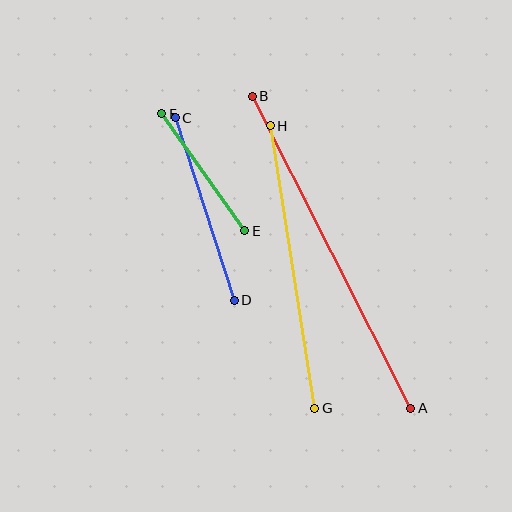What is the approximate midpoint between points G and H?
The midpoint is at approximately (293, 267) pixels.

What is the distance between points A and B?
The distance is approximately 350 pixels.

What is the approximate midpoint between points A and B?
The midpoint is at approximately (332, 252) pixels.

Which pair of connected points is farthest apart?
Points A and B are farthest apart.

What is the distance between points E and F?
The distance is approximately 144 pixels.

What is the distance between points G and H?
The distance is approximately 286 pixels.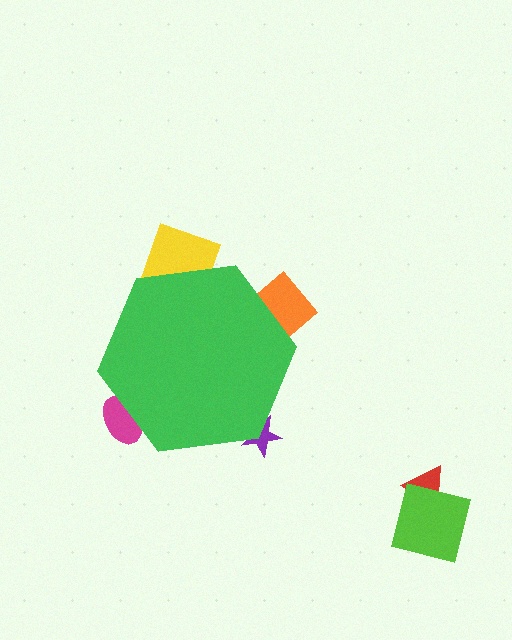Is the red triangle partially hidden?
No, the red triangle is fully visible.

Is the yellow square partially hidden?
Yes, the yellow square is partially hidden behind the green hexagon.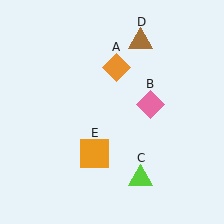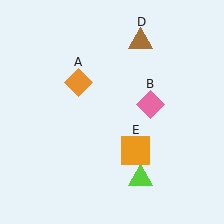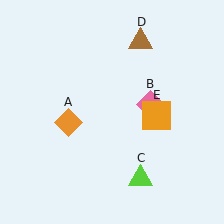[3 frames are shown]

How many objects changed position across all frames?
2 objects changed position: orange diamond (object A), orange square (object E).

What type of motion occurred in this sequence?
The orange diamond (object A), orange square (object E) rotated counterclockwise around the center of the scene.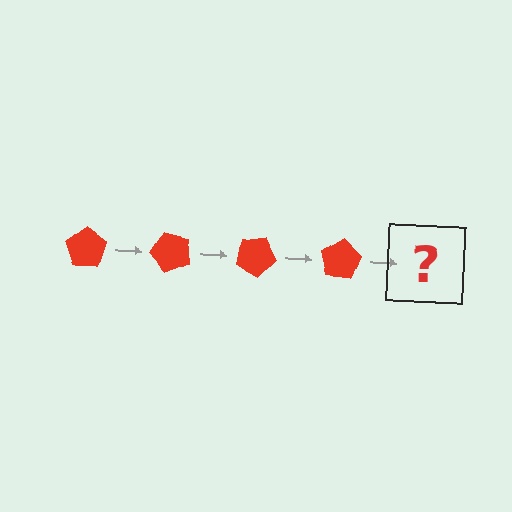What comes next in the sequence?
The next element should be a red pentagon rotated 200 degrees.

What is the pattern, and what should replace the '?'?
The pattern is that the pentagon rotates 50 degrees each step. The '?' should be a red pentagon rotated 200 degrees.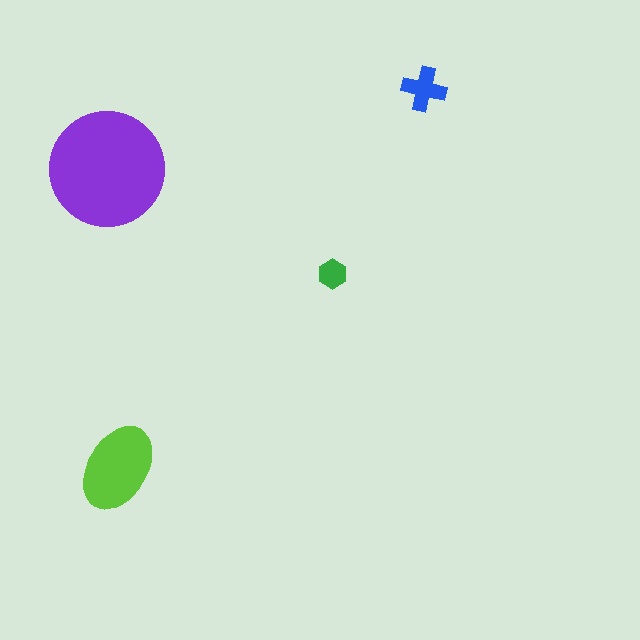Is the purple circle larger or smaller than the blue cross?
Larger.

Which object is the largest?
The purple circle.